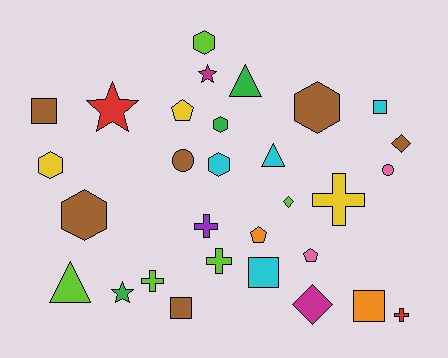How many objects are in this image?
There are 30 objects.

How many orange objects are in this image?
There are 2 orange objects.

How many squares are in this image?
There are 5 squares.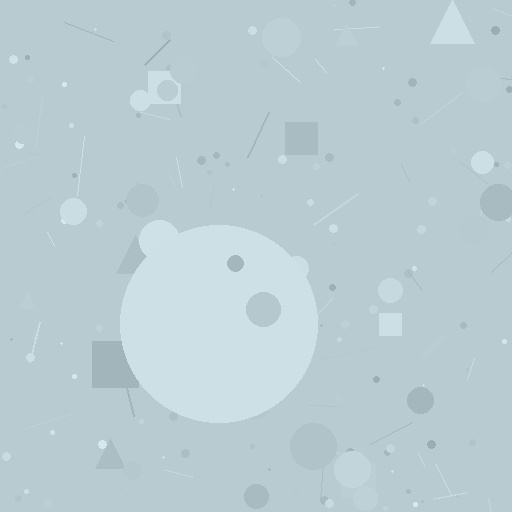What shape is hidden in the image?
A circle is hidden in the image.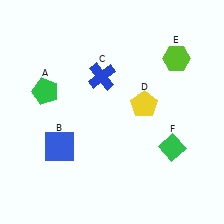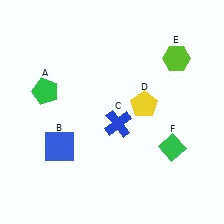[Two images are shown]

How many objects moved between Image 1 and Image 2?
1 object moved between the two images.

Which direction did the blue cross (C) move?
The blue cross (C) moved down.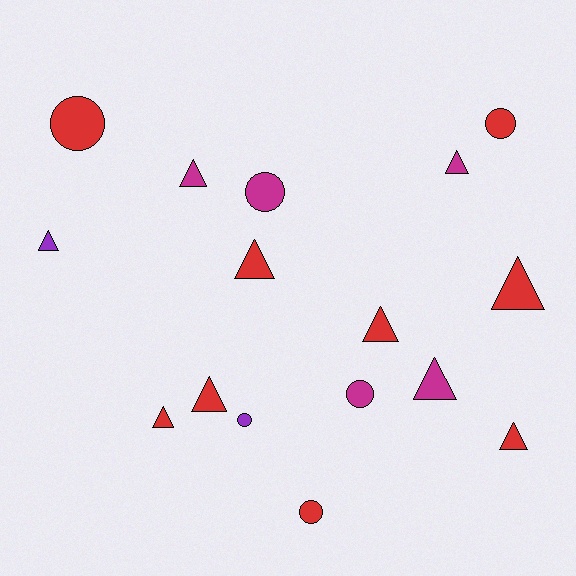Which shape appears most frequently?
Triangle, with 10 objects.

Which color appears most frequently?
Red, with 9 objects.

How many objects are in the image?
There are 16 objects.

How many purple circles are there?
There is 1 purple circle.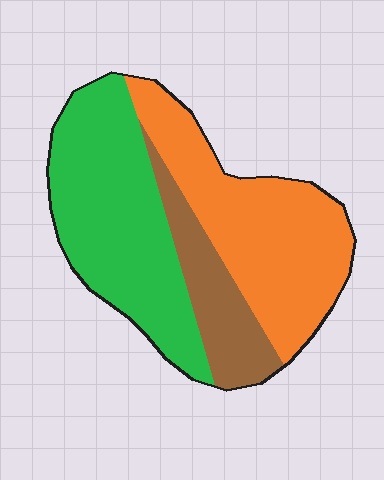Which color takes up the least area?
Brown, at roughly 15%.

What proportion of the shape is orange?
Orange covers 40% of the shape.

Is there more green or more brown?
Green.